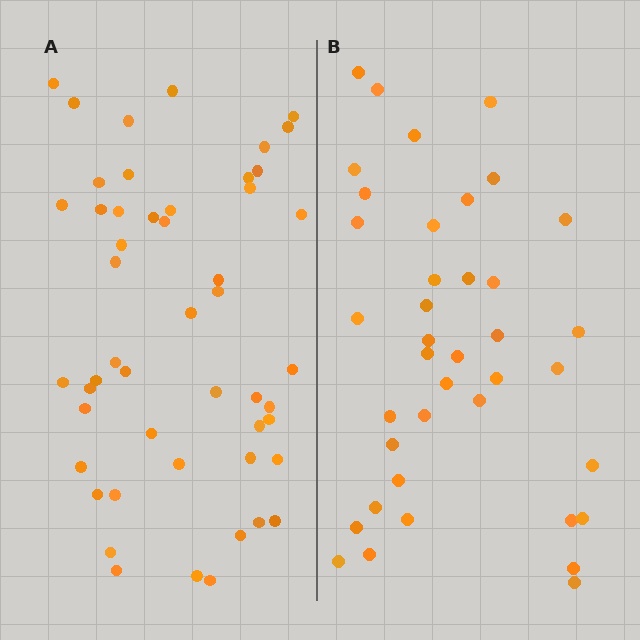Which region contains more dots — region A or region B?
Region A (the left region) has more dots.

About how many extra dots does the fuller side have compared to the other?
Region A has roughly 12 or so more dots than region B.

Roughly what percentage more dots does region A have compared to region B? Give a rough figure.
About 30% more.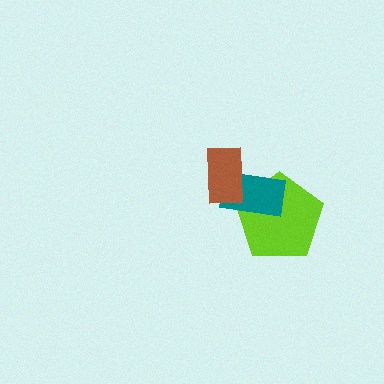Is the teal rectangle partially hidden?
Yes, it is partially covered by another shape.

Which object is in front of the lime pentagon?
The teal rectangle is in front of the lime pentagon.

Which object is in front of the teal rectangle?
The brown rectangle is in front of the teal rectangle.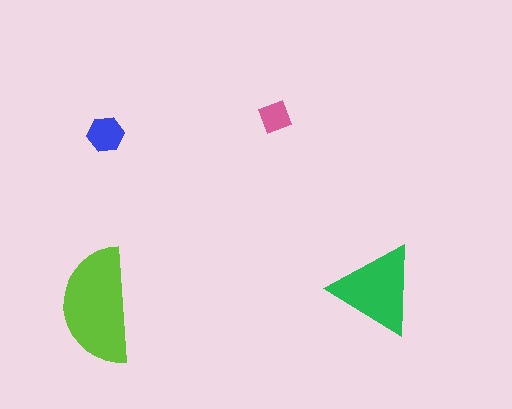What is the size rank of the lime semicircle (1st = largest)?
1st.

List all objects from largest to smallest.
The lime semicircle, the green triangle, the blue hexagon, the pink square.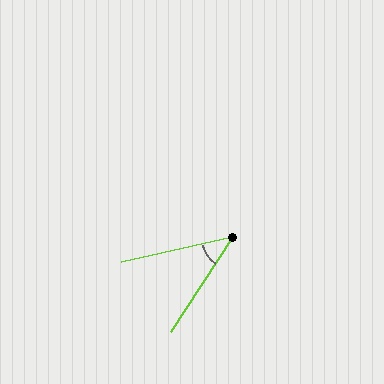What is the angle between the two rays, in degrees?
Approximately 44 degrees.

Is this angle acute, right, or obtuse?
It is acute.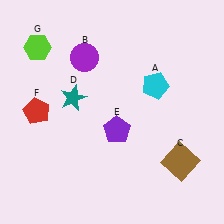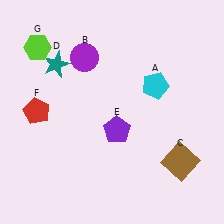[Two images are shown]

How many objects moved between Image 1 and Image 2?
1 object moved between the two images.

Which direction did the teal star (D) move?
The teal star (D) moved up.